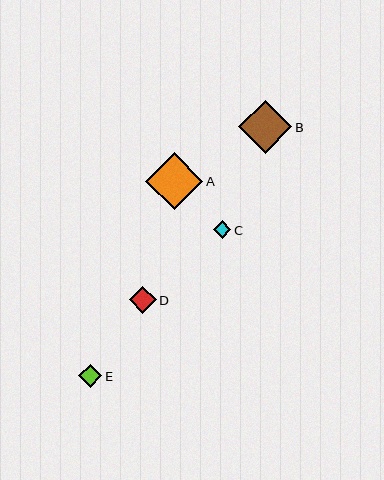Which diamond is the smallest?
Diamond C is the smallest with a size of approximately 18 pixels.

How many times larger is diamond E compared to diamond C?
Diamond E is approximately 1.3 times the size of diamond C.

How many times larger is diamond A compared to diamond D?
Diamond A is approximately 2.1 times the size of diamond D.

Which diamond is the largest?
Diamond A is the largest with a size of approximately 57 pixels.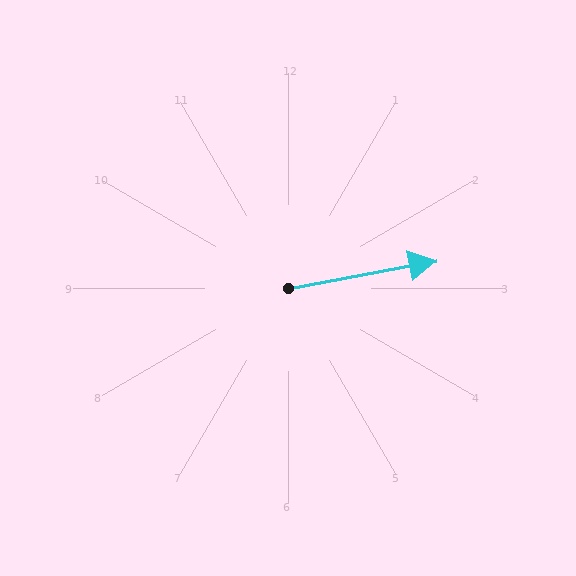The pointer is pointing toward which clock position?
Roughly 3 o'clock.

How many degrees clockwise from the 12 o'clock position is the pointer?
Approximately 80 degrees.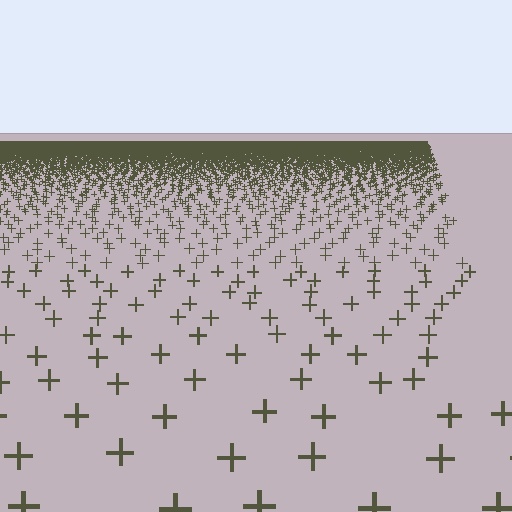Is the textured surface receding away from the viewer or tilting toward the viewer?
The surface is receding away from the viewer. Texture elements get smaller and denser toward the top.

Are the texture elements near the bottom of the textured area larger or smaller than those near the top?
Larger. Near the bottom, elements are closer to the viewer and appear at a bigger on-screen size.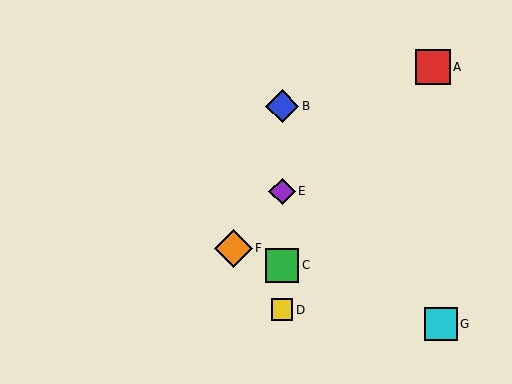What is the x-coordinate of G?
Object G is at x≈441.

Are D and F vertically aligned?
No, D is at x≈282 and F is at x≈233.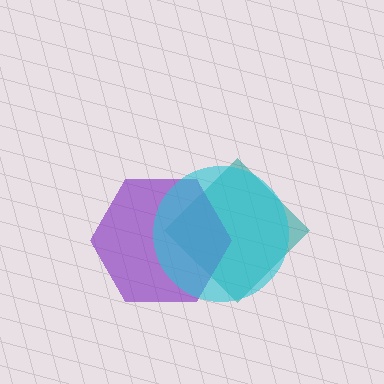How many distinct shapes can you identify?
There are 3 distinct shapes: a teal diamond, a purple hexagon, a cyan circle.